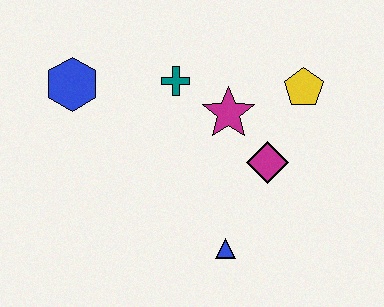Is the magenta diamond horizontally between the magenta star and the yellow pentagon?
Yes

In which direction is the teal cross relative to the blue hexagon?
The teal cross is to the right of the blue hexagon.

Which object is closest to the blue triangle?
The magenta diamond is closest to the blue triangle.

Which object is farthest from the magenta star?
The blue hexagon is farthest from the magenta star.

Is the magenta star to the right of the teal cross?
Yes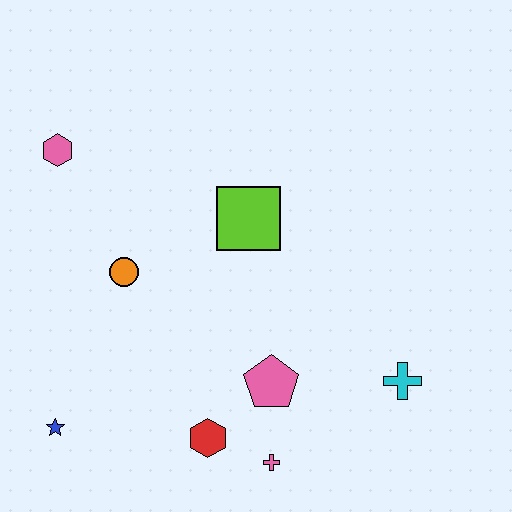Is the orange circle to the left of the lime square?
Yes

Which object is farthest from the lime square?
The blue star is farthest from the lime square.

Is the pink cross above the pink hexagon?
No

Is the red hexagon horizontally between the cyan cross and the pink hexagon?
Yes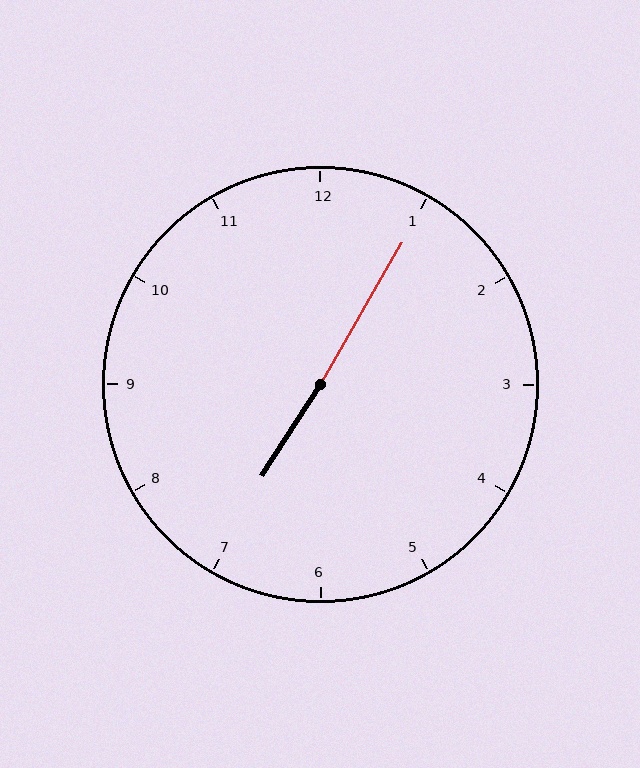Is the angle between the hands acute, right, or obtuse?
It is obtuse.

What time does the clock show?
7:05.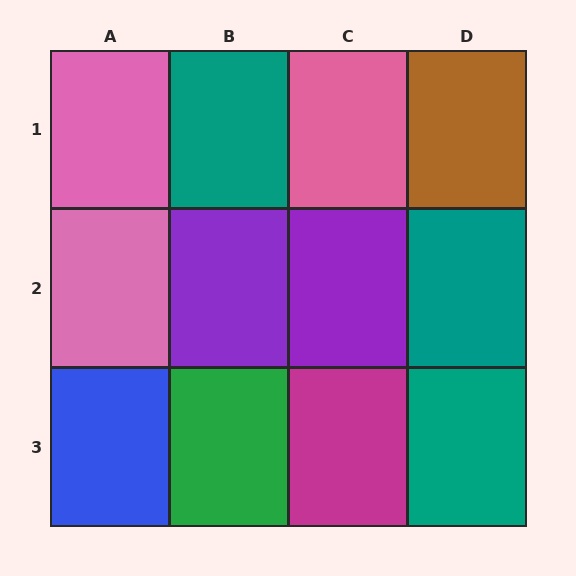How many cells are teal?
3 cells are teal.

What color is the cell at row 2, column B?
Purple.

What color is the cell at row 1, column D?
Brown.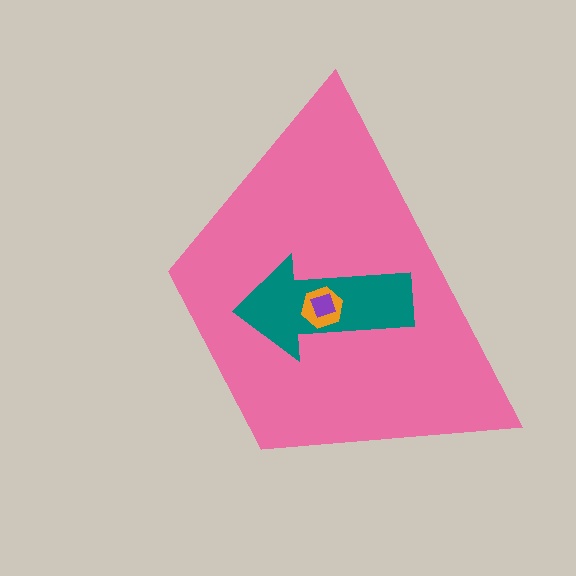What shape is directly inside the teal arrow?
The orange hexagon.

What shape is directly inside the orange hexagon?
The purple diamond.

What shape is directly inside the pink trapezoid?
The teal arrow.